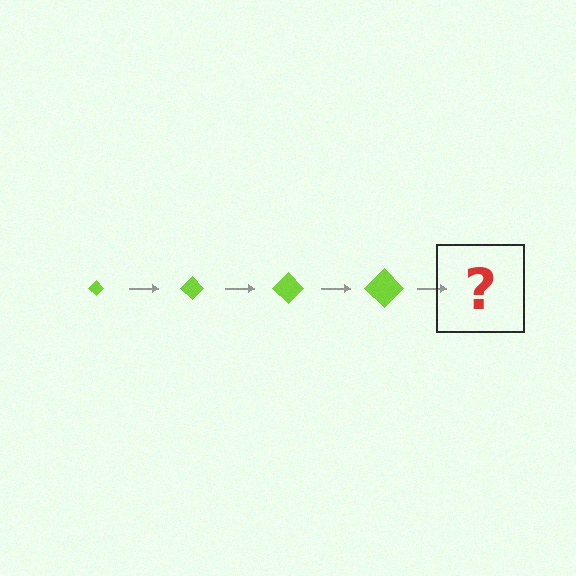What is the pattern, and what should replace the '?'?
The pattern is that the diamond gets progressively larger each step. The '?' should be a lime diamond, larger than the previous one.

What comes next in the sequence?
The next element should be a lime diamond, larger than the previous one.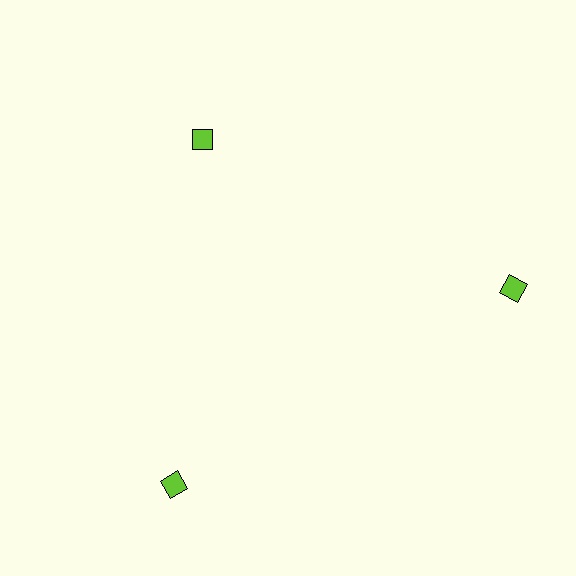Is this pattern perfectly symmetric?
No. The 3 lime squares are arranged in a ring, but one element near the 11 o'clock position is pulled inward toward the center, breaking the 3-fold rotational symmetry.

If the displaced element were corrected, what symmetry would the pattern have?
It would have 3-fold rotational symmetry — the pattern would map onto itself every 120 degrees.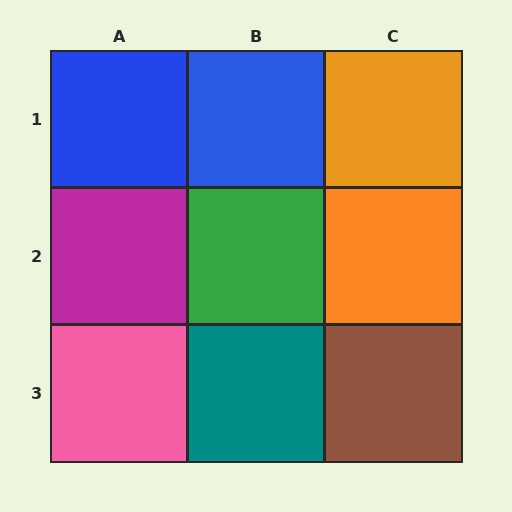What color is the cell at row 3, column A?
Pink.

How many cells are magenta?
1 cell is magenta.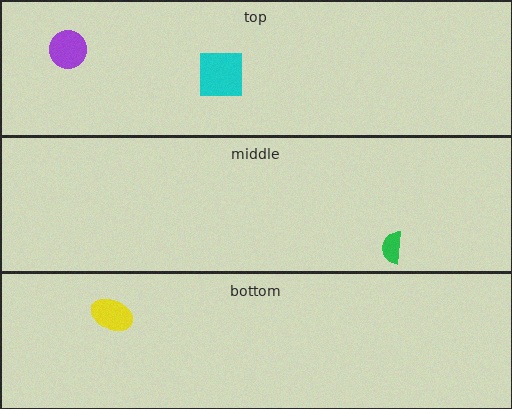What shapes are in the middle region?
The green semicircle.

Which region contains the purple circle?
The top region.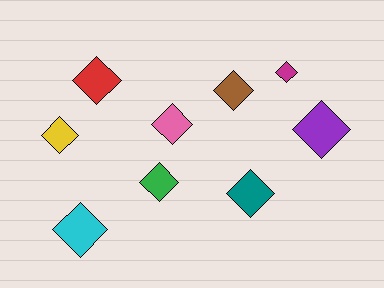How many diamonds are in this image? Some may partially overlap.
There are 9 diamonds.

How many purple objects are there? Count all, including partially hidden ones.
There is 1 purple object.